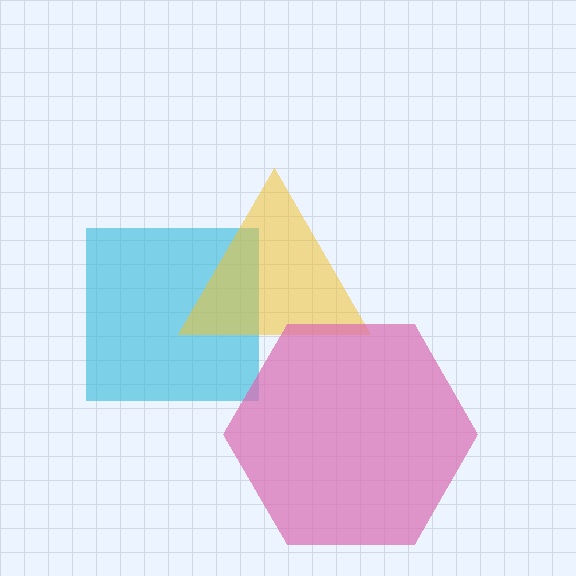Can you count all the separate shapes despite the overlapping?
Yes, there are 3 separate shapes.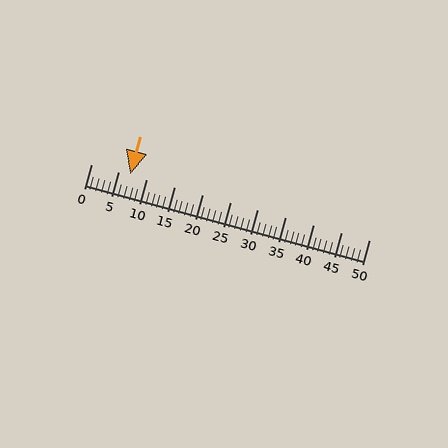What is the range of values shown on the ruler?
The ruler shows values from 0 to 50.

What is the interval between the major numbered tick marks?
The major tick marks are spaced 5 units apart.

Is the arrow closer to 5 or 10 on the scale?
The arrow is closer to 5.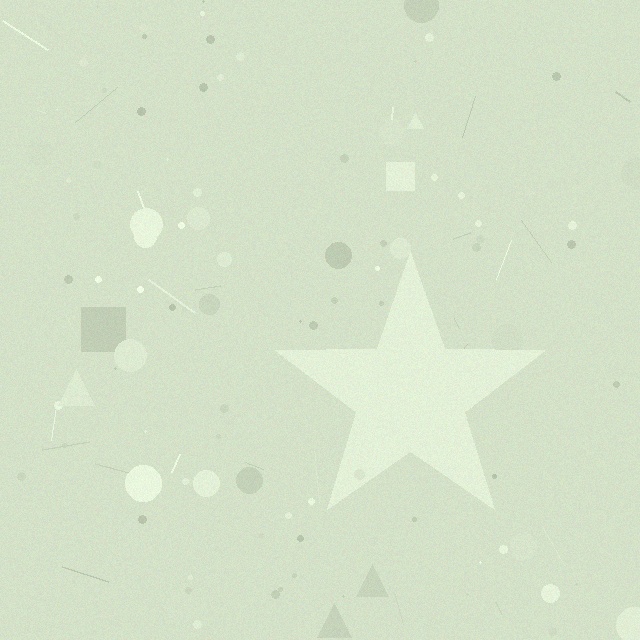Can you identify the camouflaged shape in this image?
The camouflaged shape is a star.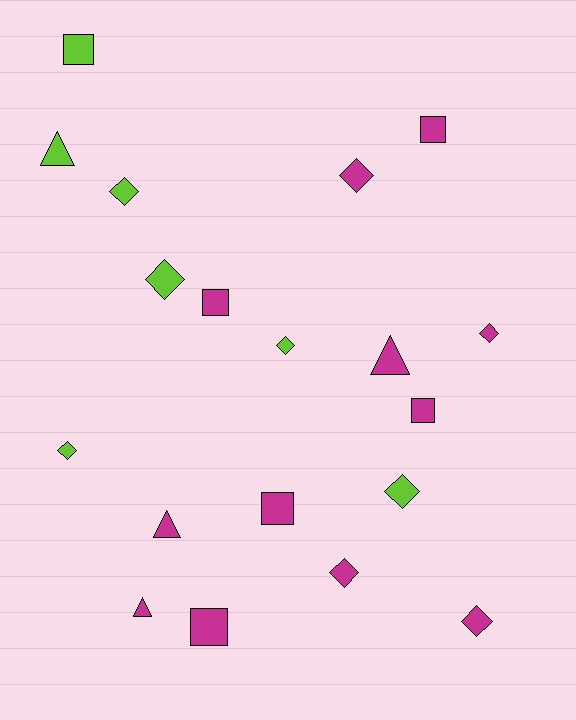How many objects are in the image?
There are 19 objects.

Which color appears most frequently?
Magenta, with 12 objects.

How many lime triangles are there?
There is 1 lime triangle.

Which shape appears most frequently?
Diamond, with 9 objects.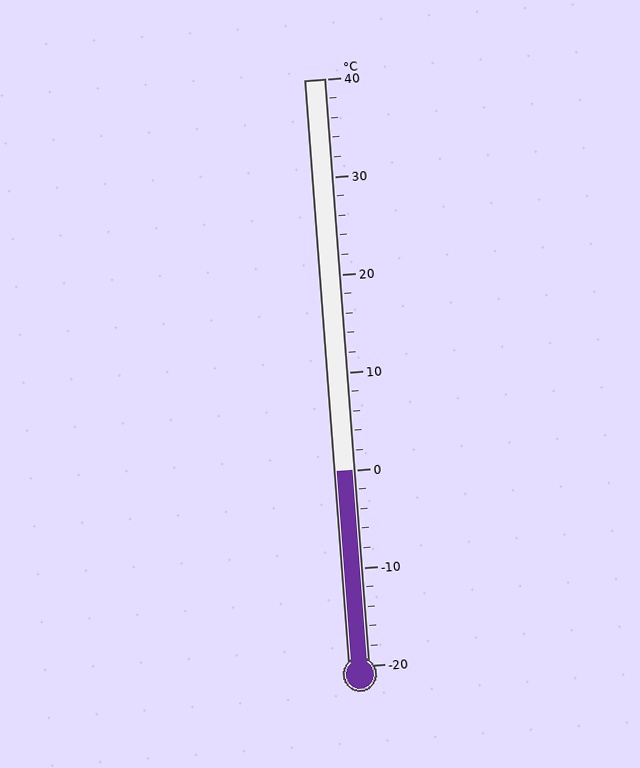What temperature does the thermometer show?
The thermometer shows approximately 0°C.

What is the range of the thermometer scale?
The thermometer scale ranges from -20°C to 40°C.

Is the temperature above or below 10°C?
The temperature is below 10°C.